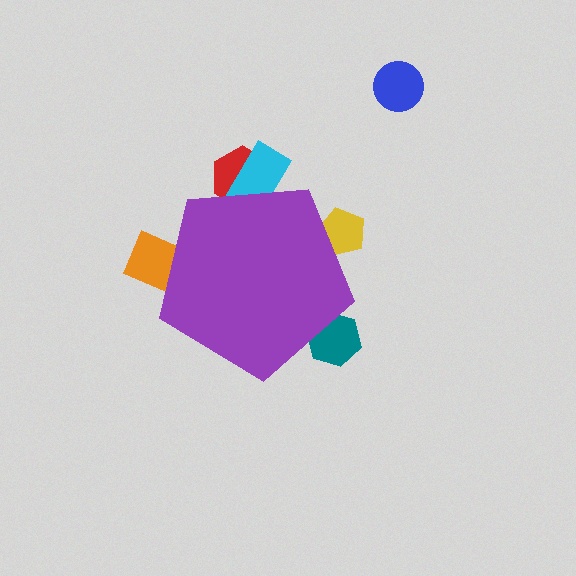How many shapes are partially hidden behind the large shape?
5 shapes are partially hidden.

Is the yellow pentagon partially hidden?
Yes, the yellow pentagon is partially hidden behind the purple pentagon.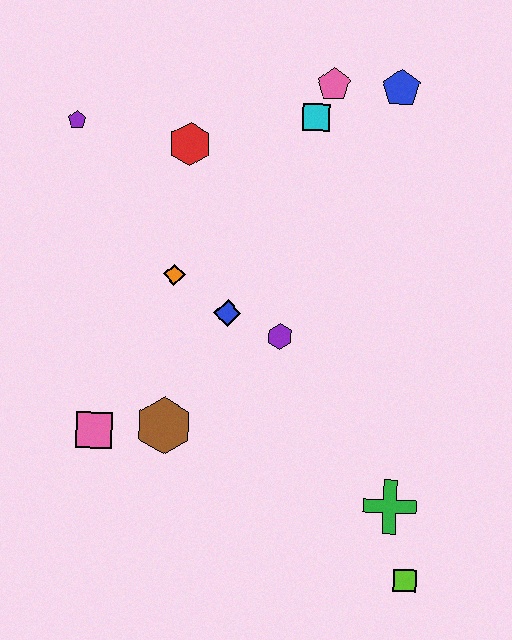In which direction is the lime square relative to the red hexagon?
The lime square is below the red hexagon.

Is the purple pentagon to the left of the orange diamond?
Yes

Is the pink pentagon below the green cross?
No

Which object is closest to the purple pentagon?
The red hexagon is closest to the purple pentagon.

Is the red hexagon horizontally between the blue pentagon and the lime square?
No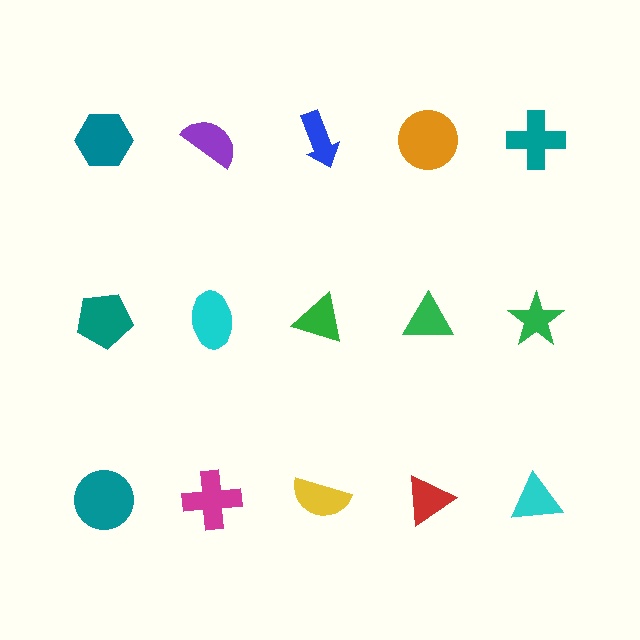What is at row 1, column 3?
A blue arrow.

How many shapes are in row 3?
5 shapes.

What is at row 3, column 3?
A yellow semicircle.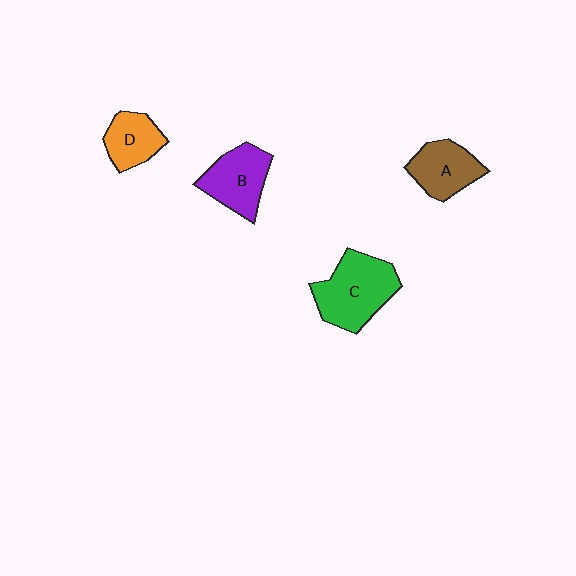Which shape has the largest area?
Shape C (green).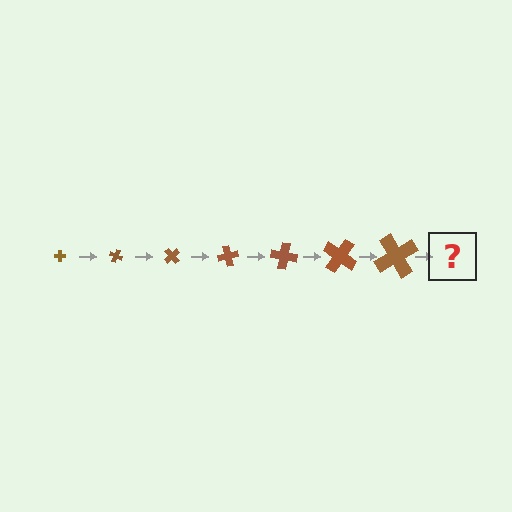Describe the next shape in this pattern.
It should be a cross, larger than the previous one and rotated 175 degrees from the start.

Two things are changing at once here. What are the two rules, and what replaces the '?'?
The two rules are that the cross grows larger each step and it rotates 25 degrees each step. The '?' should be a cross, larger than the previous one and rotated 175 degrees from the start.